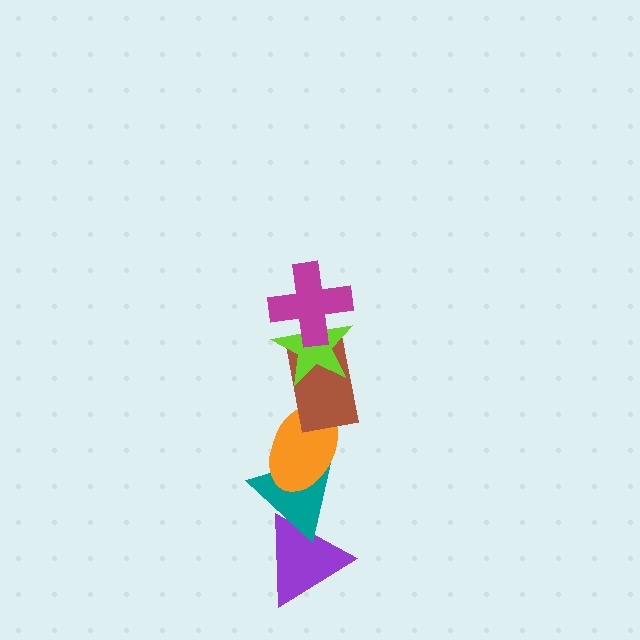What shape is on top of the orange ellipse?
The brown rectangle is on top of the orange ellipse.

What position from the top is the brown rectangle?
The brown rectangle is 3rd from the top.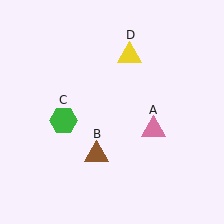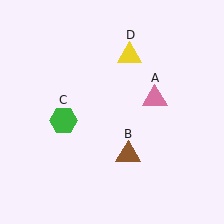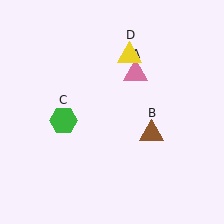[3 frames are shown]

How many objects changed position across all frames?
2 objects changed position: pink triangle (object A), brown triangle (object B).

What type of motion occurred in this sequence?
The pink triangle (object A), brown triangle (object B) rotated counterclockwise around the center of the scene.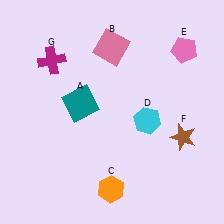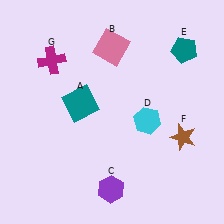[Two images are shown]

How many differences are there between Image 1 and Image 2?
There are 2 differences between the two images.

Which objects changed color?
C changed from orange to purple. E changed from pink to teal.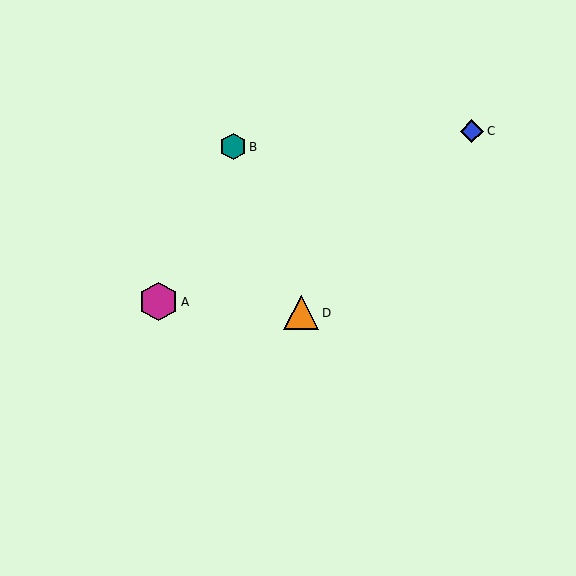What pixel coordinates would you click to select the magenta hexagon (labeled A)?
Click at (159, 302) to select the magenta hexagon A.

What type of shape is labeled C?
Shape C is a blue diamond.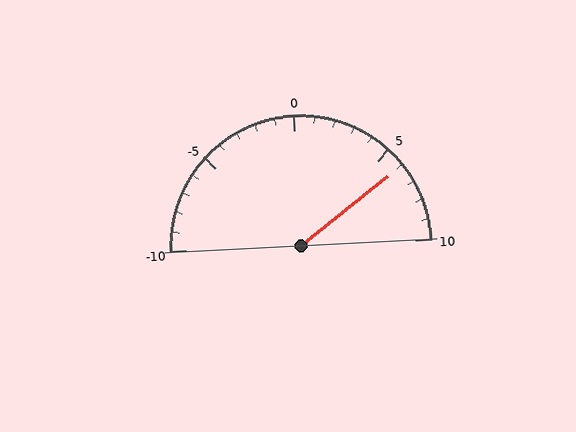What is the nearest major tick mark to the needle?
The nearest major tick mark is 5.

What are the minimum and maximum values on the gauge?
The gauge ranges from -10 to 10.